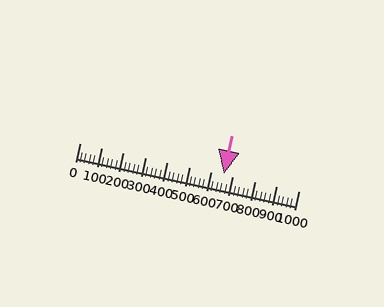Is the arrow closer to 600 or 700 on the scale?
The arrow is closer to 700.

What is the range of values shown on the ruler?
The ruler shows values from 0 to 1000.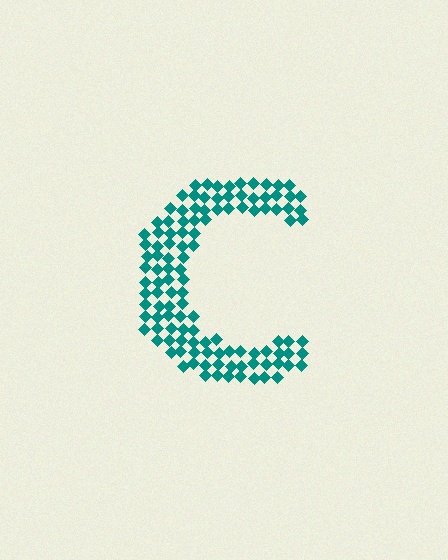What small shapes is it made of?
It is made of small diamonds.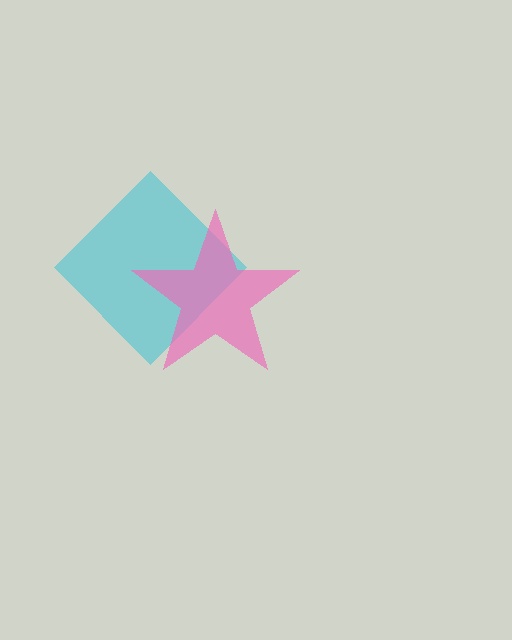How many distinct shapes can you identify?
There are 2 distinct shapes: a cyan diamond, a pink star.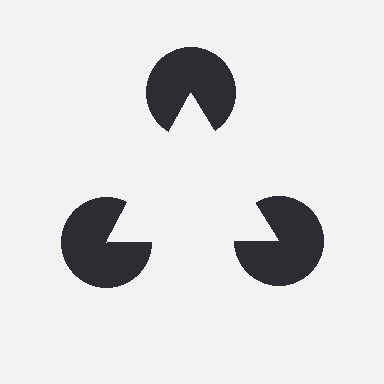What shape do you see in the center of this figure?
An illusory triangle — its edges are inferred from the aligned wedge cuts in the pac-man discs, not physically drawn.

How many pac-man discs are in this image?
There are 3 — one at each vertex of the illusory triangle.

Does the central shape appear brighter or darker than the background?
It typically appears slightly brighter than the background, even though no actual brightness change is drawn.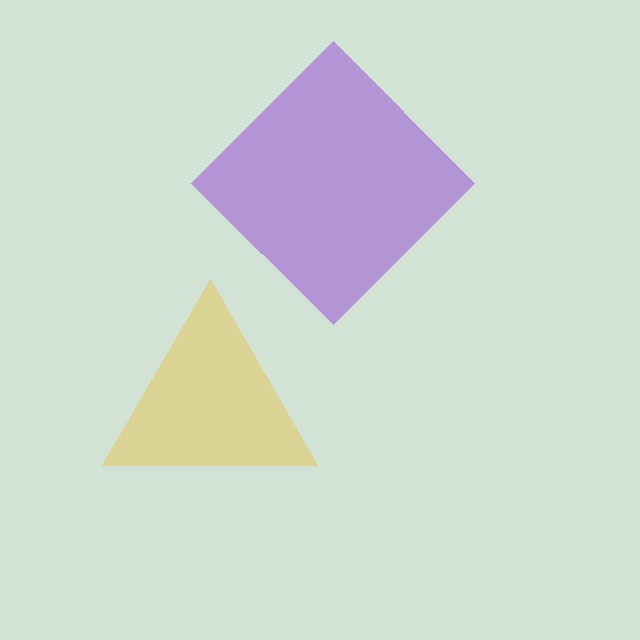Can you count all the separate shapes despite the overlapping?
Yes, there are 2 separate shapes.